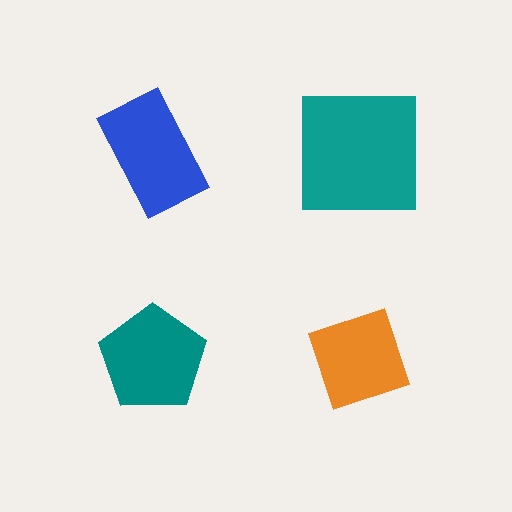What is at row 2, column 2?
An orange diamond.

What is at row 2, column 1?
A teal pentagon.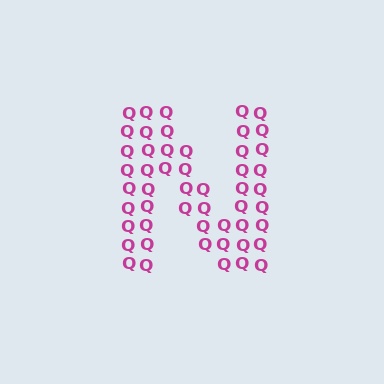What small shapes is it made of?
It is made of small letter Q's.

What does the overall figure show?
The overall figure shows the letter N.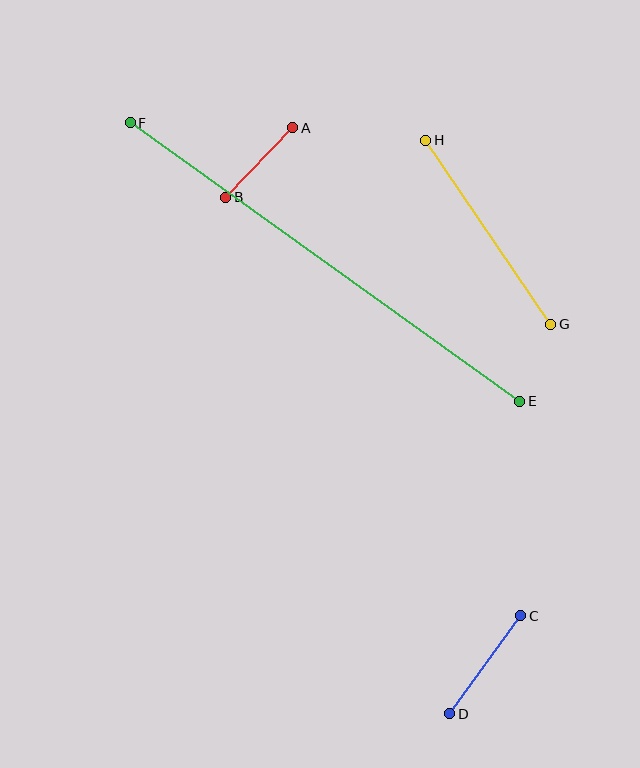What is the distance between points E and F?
The distance is approximately 479 pixels.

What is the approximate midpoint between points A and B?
The midpoint is at approximately (259, 163) pixels.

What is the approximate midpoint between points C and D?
The midpoint is at approximately (485, 665) pixels.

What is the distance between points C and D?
The distance is approximately 121 pixels.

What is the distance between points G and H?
The distance is approximately 223 pixels.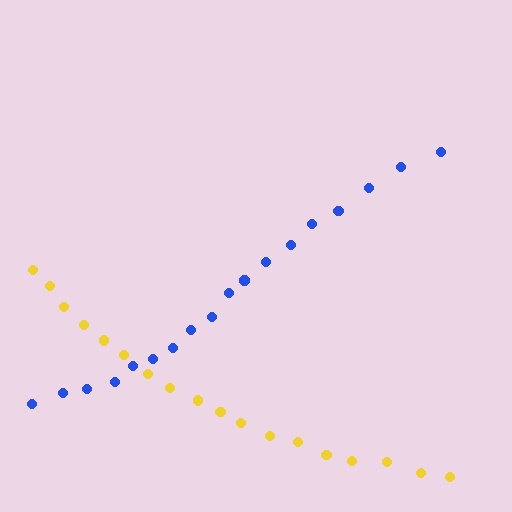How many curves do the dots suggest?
There are 2 distinct paths.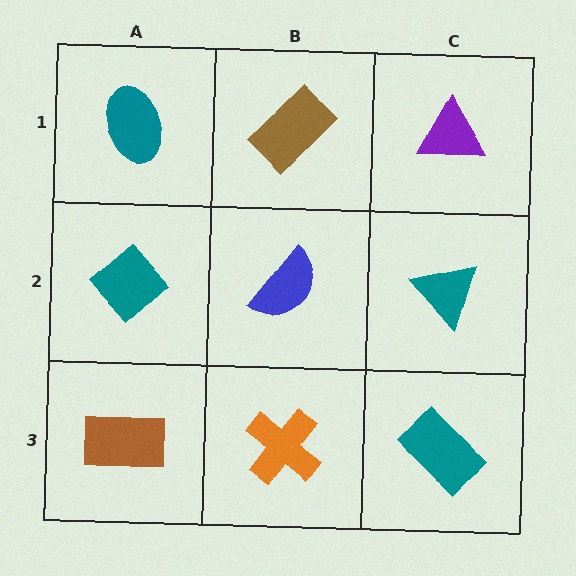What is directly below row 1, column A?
A teal diamond.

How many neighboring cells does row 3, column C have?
2.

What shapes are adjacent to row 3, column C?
A teal triangle (row 2, column C), an orange cross (row 3, column B).